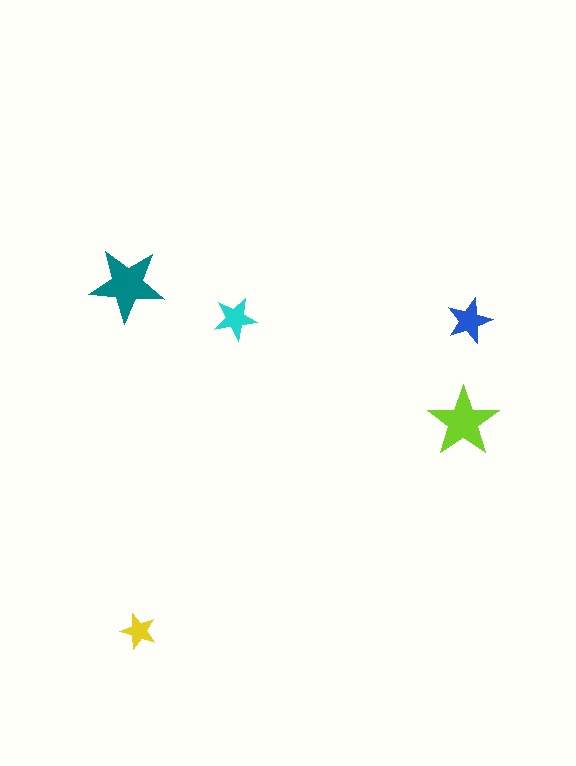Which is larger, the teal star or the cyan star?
The teal one.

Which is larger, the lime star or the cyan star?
The lime one.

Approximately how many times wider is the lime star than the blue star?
About 1.5 times wider.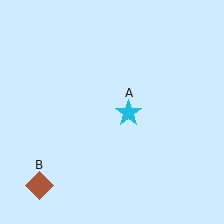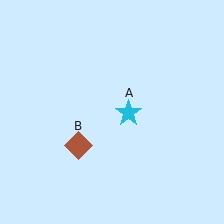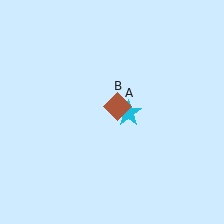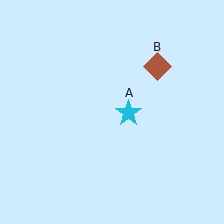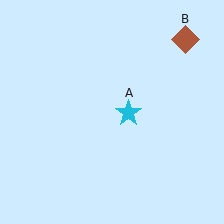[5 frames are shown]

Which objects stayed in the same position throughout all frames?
Cyan star (object A) remained stationary.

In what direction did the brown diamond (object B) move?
The brown diamond (object B) moved up and to the right.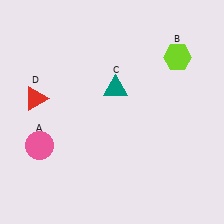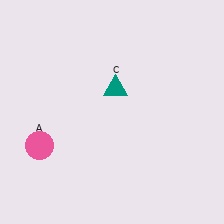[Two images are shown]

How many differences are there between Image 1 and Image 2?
There are 2 differences between the two images.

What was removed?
The red triangle (D), the lime hexagon (B) were removed in Image 2.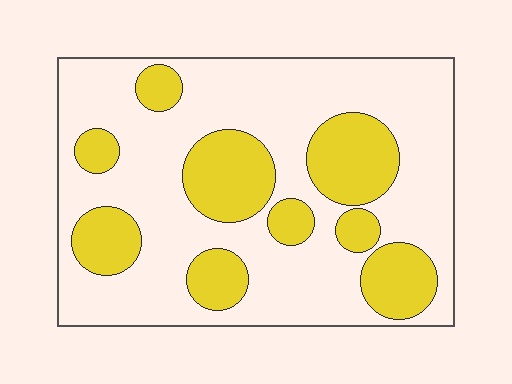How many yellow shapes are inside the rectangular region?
9.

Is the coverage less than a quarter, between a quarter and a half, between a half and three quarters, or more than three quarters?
Between a quarter and a half.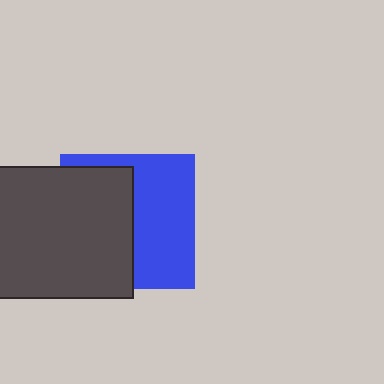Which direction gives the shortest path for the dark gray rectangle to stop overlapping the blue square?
Moving left gives the shortest separation.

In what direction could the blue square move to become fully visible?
The blue square could move right. That would shift it out from behind the dark gray rectangle entirely.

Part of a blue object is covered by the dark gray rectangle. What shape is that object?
It is a square.